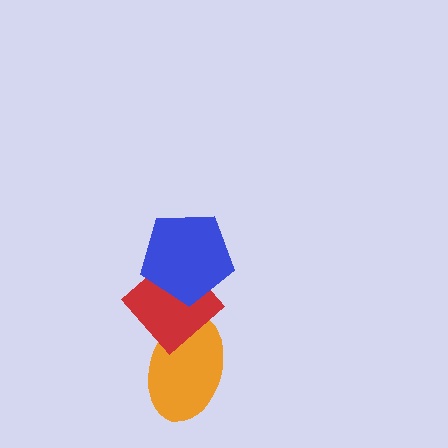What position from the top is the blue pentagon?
The blue pentagon is 1st from the top.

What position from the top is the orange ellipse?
The orange ellipse is 3rd from the top.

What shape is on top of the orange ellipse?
The red diamond is on top of the orange ellipse.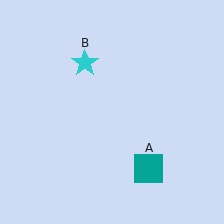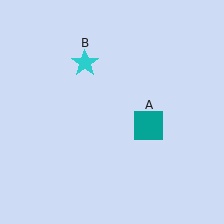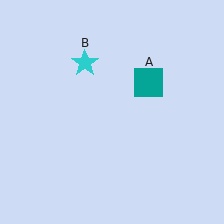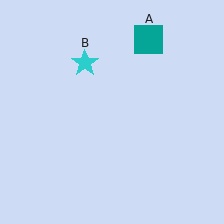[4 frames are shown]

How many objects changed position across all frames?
1 object changed position: teal square (object A).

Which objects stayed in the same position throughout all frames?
Cyan star (object B) remained stationary.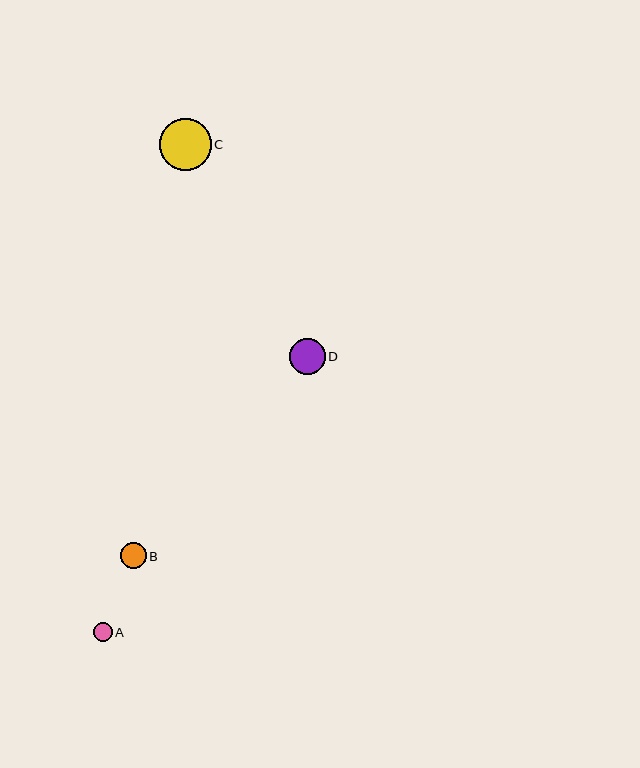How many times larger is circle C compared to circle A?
Circle C is approximately 2.7 times the size of circle A.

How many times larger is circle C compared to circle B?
Circle C is approximately 2.0 times the size of circle B.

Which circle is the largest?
Circle C is the largest with a size of approximately 51 pixels.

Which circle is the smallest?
Circle A is the smallest with a size of approximately 19 pixels.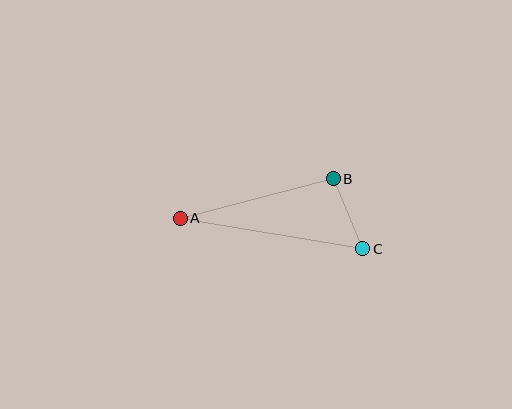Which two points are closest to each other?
Points B and C are closest to each other.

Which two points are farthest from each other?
Points A and C are farthest from each other.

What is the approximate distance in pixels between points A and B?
The distance between A and B is approximately 158 pixels.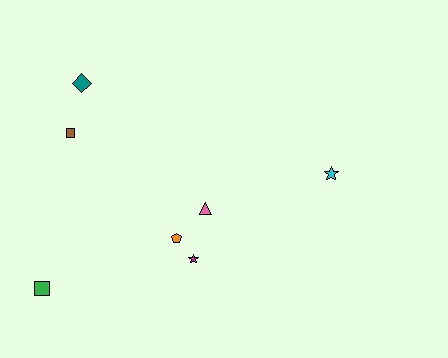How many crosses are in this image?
There are no crosses.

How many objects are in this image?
There are 7 objects.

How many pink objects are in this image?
There is 1 pink object.